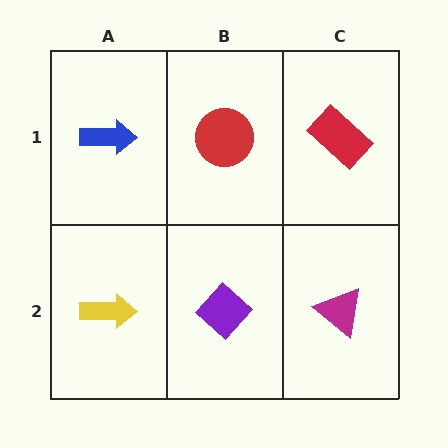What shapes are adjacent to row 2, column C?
A red rectangle (row 1, column C), a purple diamond (row 2, column B).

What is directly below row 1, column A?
A yellow arrow.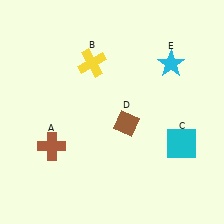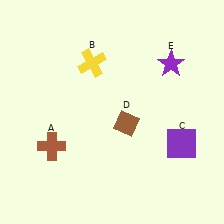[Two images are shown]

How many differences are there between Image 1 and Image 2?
There are 2 differences between the two images.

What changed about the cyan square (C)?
In Image 1, C is cyan. In Image 2, it changed to purple.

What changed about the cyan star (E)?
In Image 1, E is cyan. In Image 2, it changed to purple.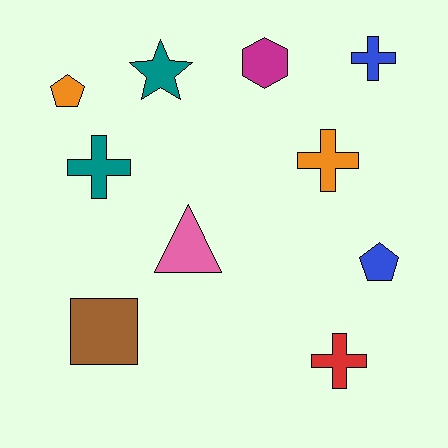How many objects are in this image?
There are 10 objects.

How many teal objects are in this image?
There are 2 teal objects.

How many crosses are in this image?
There are 4 crosses.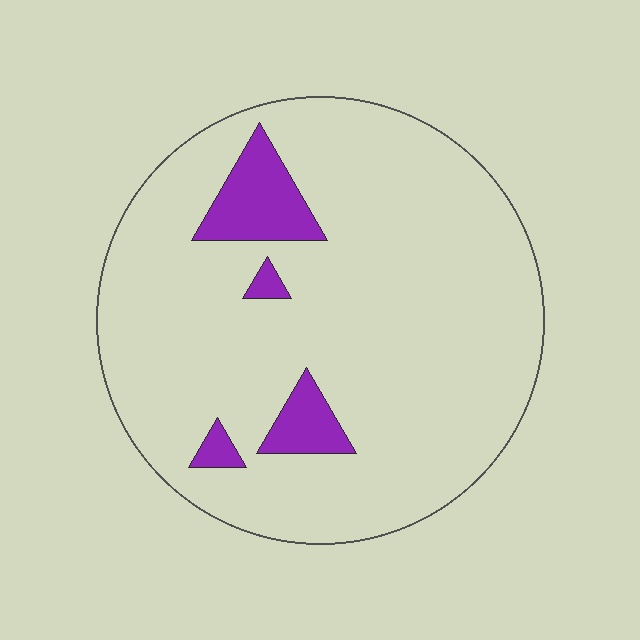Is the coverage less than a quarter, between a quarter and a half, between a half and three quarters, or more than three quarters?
Less than a quarter.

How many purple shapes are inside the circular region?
4.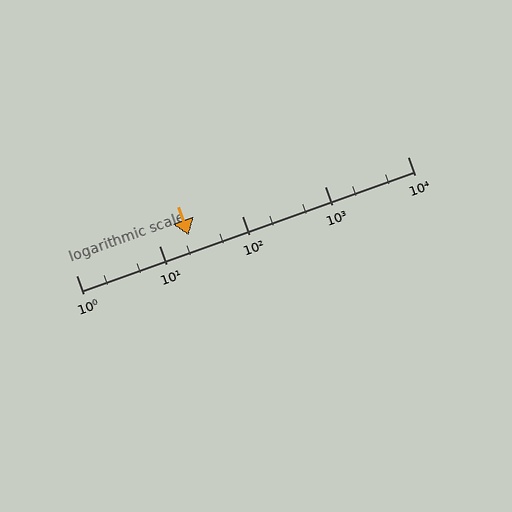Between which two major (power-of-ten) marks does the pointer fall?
The pointer is between 10 and 100.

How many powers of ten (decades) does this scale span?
The scale spans 4 decades, from 1 to 10000.